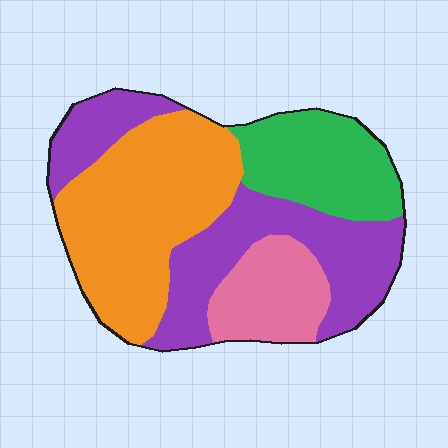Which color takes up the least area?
Pink, at roughly 15%.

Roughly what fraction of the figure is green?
Green takes up about one fifth (1/5) of the figure.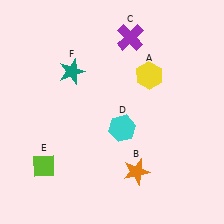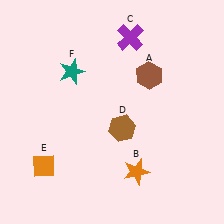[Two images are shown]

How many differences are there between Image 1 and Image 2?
There are 3 differences between the two images.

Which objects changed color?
A changed from yellow to brown. D changed from cyan to brown. E changed from lime to orange.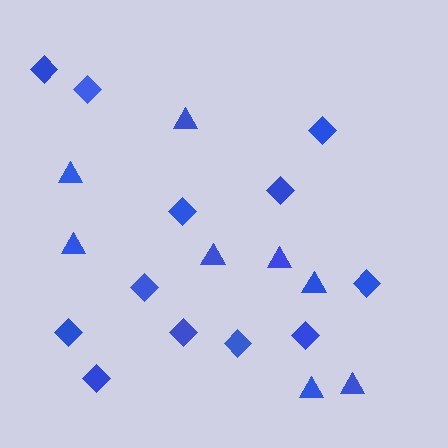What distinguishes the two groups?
There are 2 groups: one group of triangles (8) and one group of diamonds (12).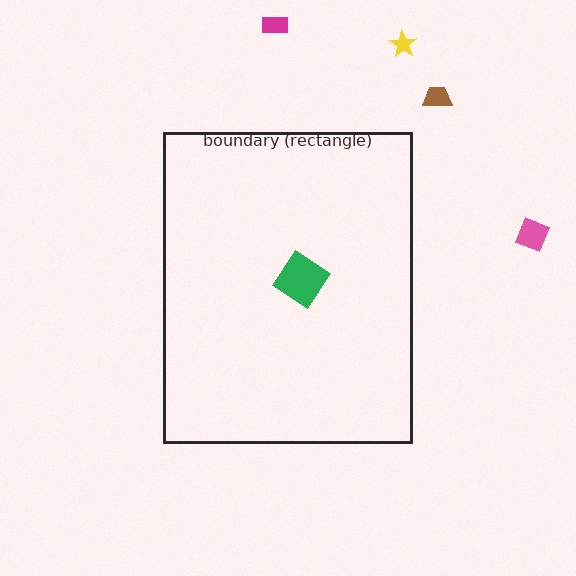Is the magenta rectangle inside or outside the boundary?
Outside.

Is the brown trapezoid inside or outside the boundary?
Outside.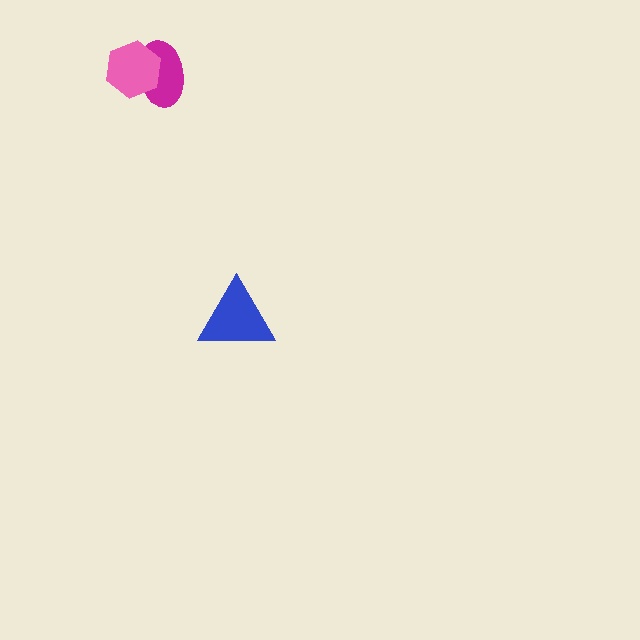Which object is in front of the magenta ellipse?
The pink hexagon is in front of the magenta ellipse.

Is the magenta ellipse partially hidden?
Yes, it is partially covered by another shape.